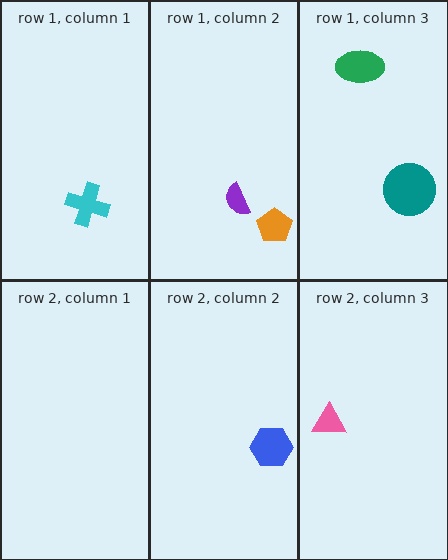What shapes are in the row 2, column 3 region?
The pink triangle.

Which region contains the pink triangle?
The row 2, column 3 region.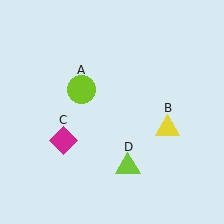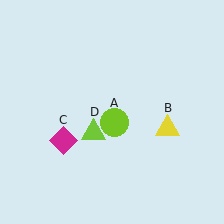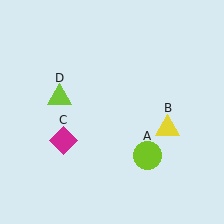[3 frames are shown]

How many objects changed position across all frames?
2 objects changed position: lime circle (object A), lime triangle (object D).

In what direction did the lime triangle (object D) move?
The lime triangle (object D) moved up and to the left.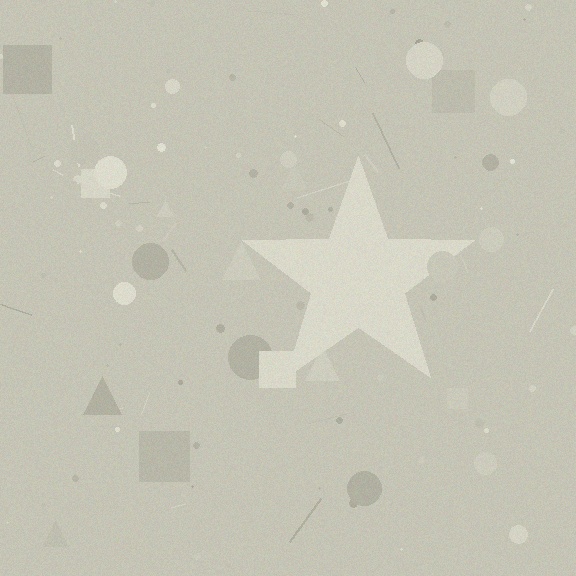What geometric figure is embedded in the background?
A star is embedded in the background.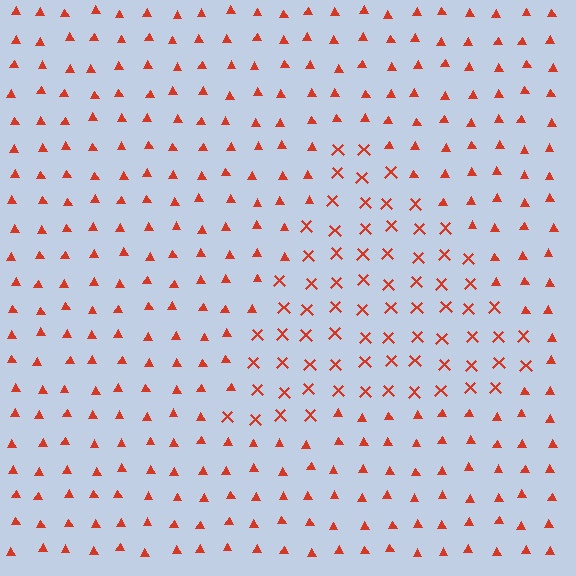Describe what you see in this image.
The image is filled with small red elements arranged in a uniform grid. A triangle-shaped region contains X marks, while the surrounding area contains triangles. The boundary is defined purely by the change in element shape.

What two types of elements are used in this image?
The image uses X marks inside the triangle region and triangles outside it.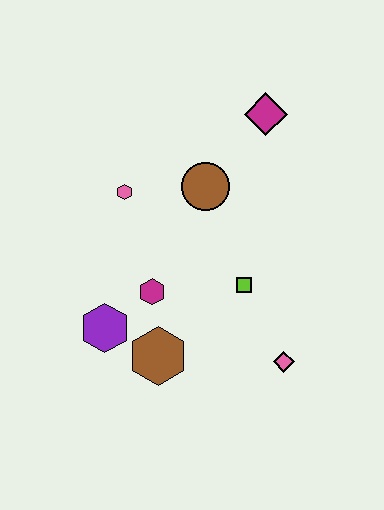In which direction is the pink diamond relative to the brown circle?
The pink diamond is below the brown circle.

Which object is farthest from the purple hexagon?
The magenta diamond is farthest from the purple hexagon.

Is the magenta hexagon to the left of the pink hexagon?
No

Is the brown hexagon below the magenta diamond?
Yes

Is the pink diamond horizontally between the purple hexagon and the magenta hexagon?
No